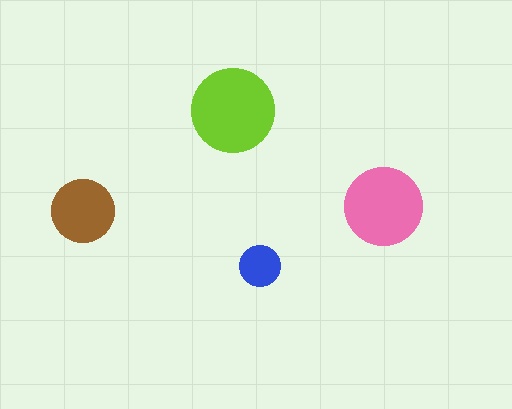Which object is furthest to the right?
The pink circle is rightmost.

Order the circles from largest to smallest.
the lime one, the pink one, the brown one, the blue one.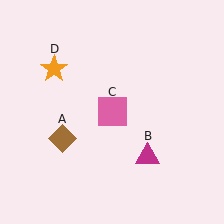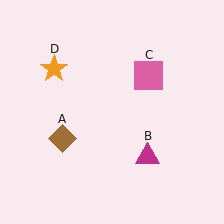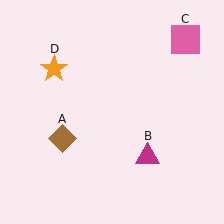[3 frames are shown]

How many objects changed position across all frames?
1 object changed position: pink square (object C).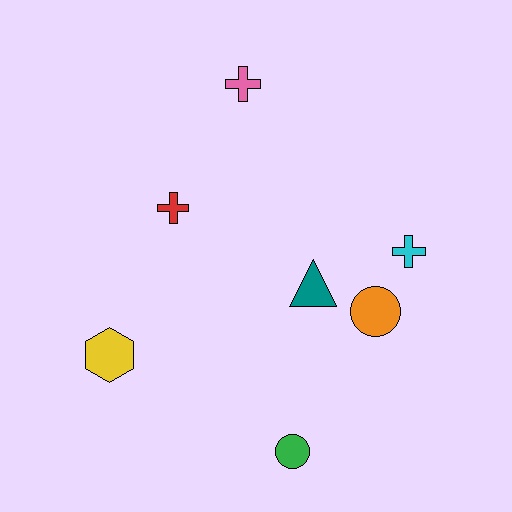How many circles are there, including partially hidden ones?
There are 2 circles.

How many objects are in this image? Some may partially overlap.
There are 7 objects.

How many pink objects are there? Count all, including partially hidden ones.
There is 1 pink object.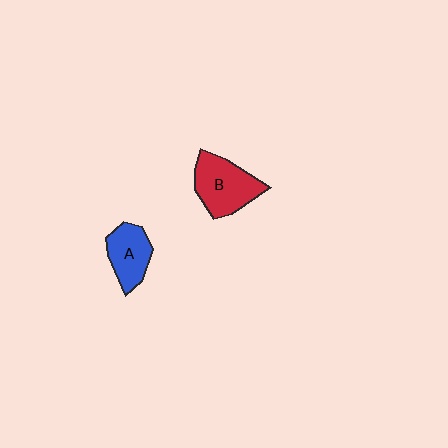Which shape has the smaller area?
Shape A (blue).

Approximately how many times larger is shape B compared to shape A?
Approximately 1.3 times.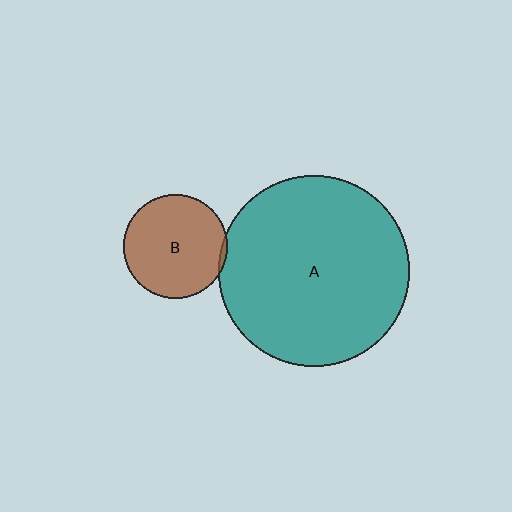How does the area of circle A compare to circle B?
Approximately 3.4 times.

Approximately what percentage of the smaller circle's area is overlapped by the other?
Approximately 5%.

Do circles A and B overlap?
Yes.